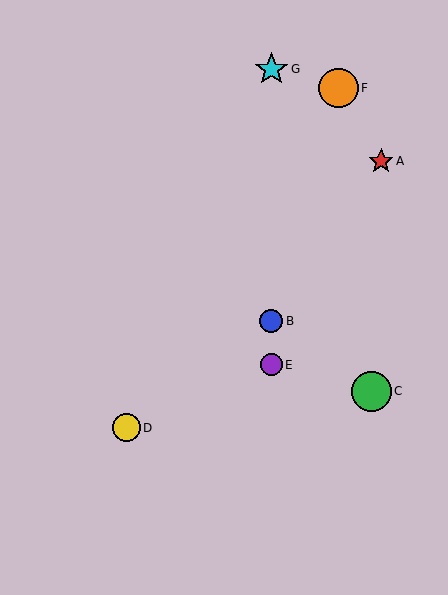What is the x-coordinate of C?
Object C is at x≈371.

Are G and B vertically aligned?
Yes, both are at x≈271.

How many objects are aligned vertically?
3 objects (B, E, G) are aligned vertically.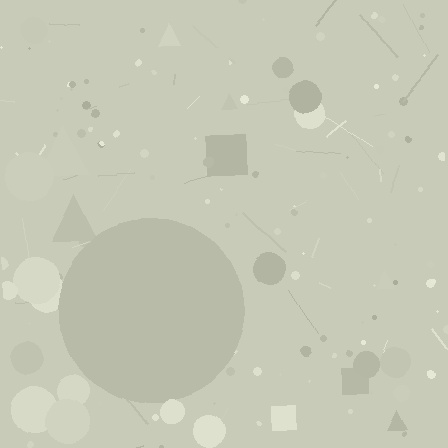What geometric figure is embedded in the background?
A circle is embedded in the background.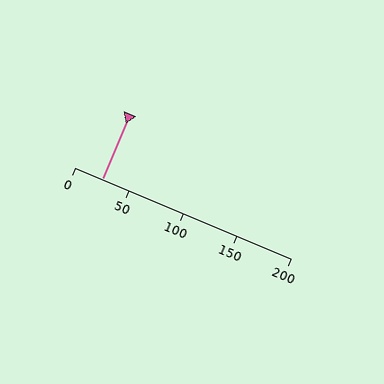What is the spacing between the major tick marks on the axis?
The major ticks are spaced 50 apart.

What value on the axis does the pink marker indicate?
The marker indicates approximately 25.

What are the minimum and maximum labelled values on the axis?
The axis runs from 0 to 200.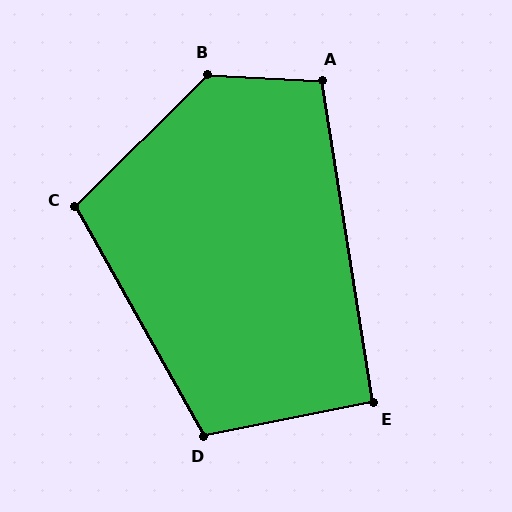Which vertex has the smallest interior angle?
E, at approximately 92 degrees.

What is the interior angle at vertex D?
Approximately 108 degrees (obtuse).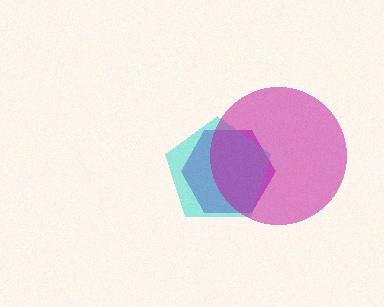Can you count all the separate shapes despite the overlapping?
Yes, there are 3 separate shapes.